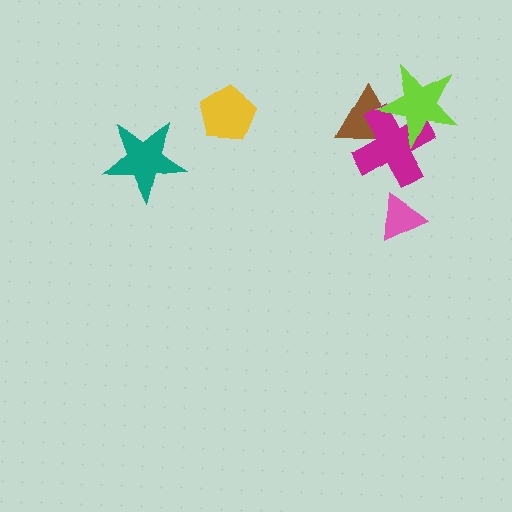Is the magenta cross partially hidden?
Yes, it is partially covered by another shape.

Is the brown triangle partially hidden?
Yes, it is partially covered by another shape.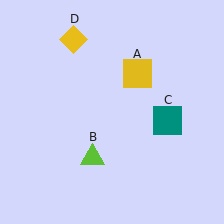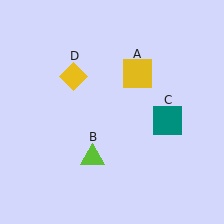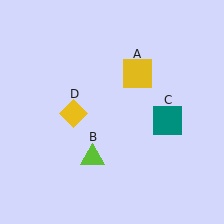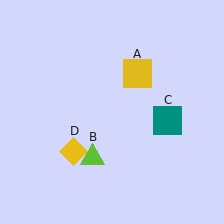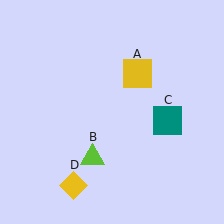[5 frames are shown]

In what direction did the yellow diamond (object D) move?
The yellow diamond (object D) moved down.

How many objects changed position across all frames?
1 object changed position: yellow diamond (object D).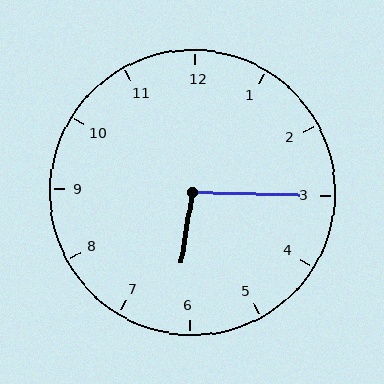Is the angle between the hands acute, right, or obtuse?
It is obtuse.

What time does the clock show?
6:15.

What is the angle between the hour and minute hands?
Approximately 98 degrees.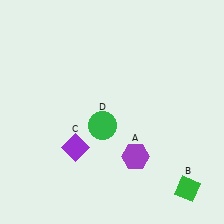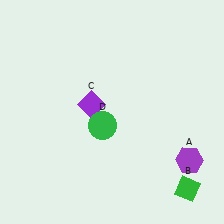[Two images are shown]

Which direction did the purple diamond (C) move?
The purple diamond (C) moved up.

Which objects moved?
The objects that moved are: the purple hexagon (A), the purple diamond (C).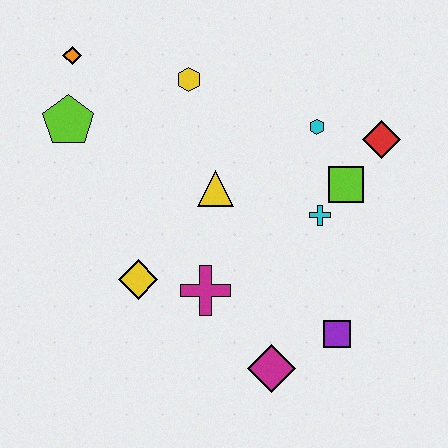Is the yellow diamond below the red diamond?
Yes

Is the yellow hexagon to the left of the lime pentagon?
No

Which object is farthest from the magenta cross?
The orange diamond is farthest from the magenta cross.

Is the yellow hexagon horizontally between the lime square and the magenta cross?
No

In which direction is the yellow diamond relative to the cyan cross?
The yellow diamond is to the left of the cyan cross.